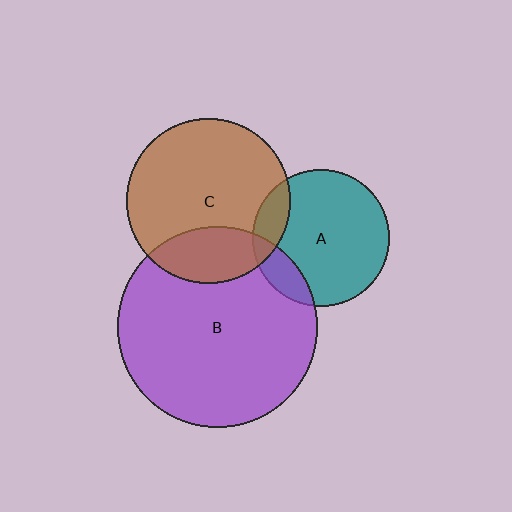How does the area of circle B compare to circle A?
Approximately 2.1 times.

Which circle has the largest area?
Circle B (purple).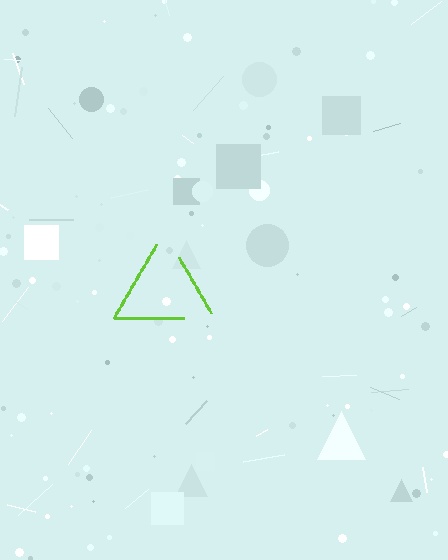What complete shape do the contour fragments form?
The contour fragments form a triangle.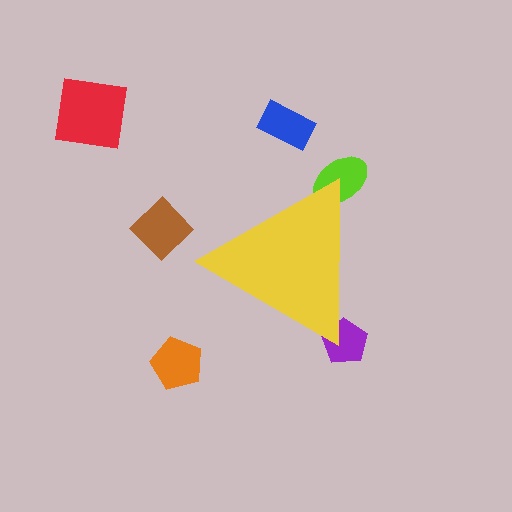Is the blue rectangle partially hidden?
No, the blue rectangle is fully visible.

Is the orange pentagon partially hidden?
No, the orange pentagon is fully visible.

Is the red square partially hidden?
No, the red square is fully visible.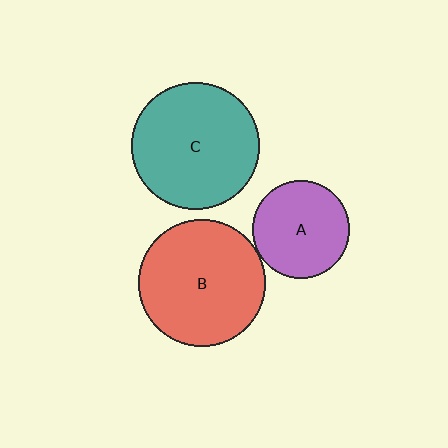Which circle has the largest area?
Circle C (teal).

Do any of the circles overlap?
No, none of the circles overlap.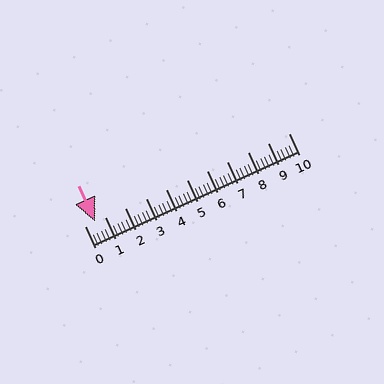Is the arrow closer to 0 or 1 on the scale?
The arrow is closer to 1.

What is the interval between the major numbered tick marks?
The major tick marks are spaced 1 units apart.